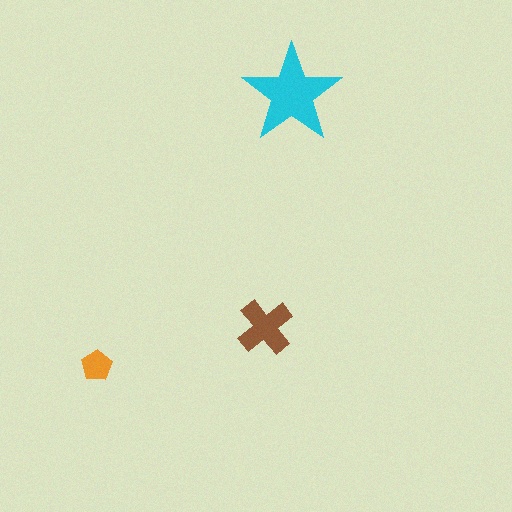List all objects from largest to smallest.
The cyan star, the brown cross, the orange pentagon.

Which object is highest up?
The cyan star is topmost.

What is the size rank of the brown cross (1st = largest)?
2nd.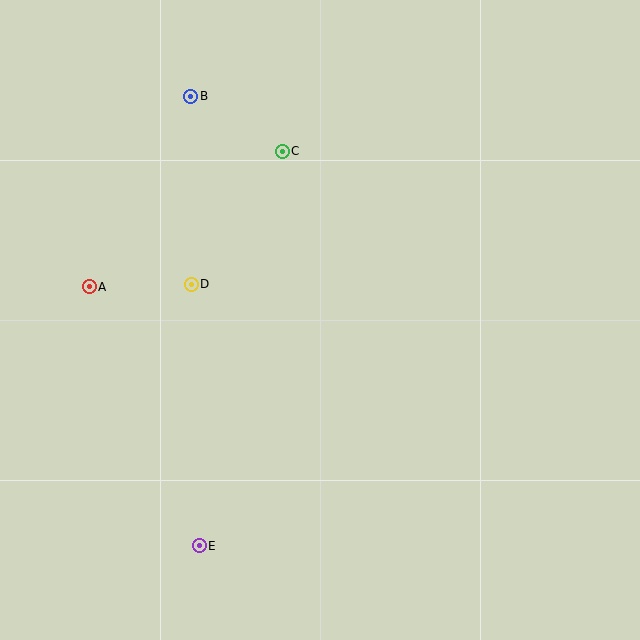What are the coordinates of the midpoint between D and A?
The midpoint between D and A is at (140, 286).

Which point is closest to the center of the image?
Point D at (191, 284) is closest to the center.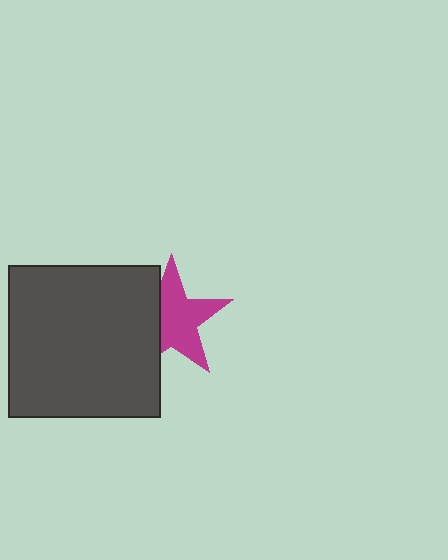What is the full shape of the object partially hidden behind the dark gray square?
The partially hidden object is a magenta star.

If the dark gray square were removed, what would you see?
You would see the complete magenta star.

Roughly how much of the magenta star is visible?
Most of it is visible (roughly 65%).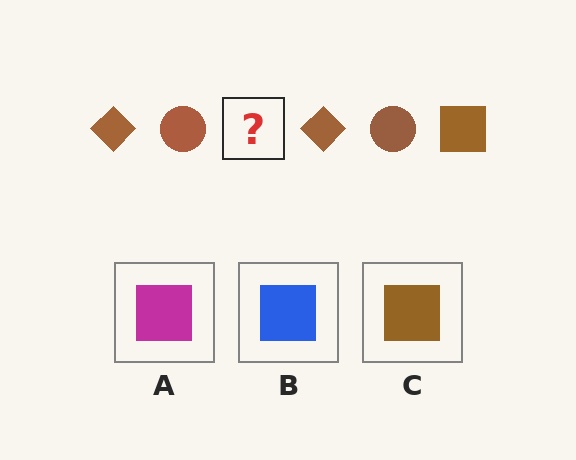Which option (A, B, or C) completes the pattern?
C.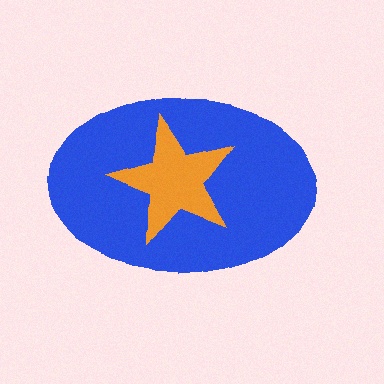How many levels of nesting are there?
2.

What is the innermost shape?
The orange star.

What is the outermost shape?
The blue ellipse.